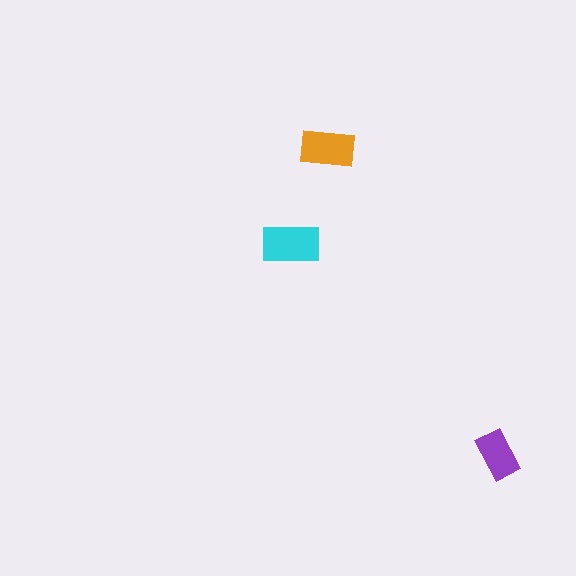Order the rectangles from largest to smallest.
the cyan one, the orange one, the purple one.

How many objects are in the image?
There are 3 objects in the image.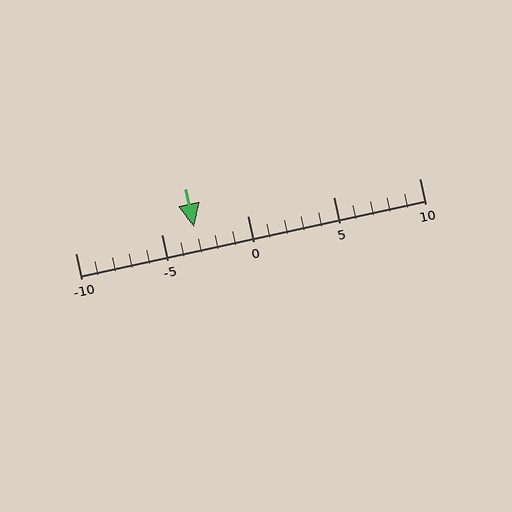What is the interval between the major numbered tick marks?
The major tick marks are spaced 5 units apart.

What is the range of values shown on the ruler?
The ruler shows values from -10 to 10.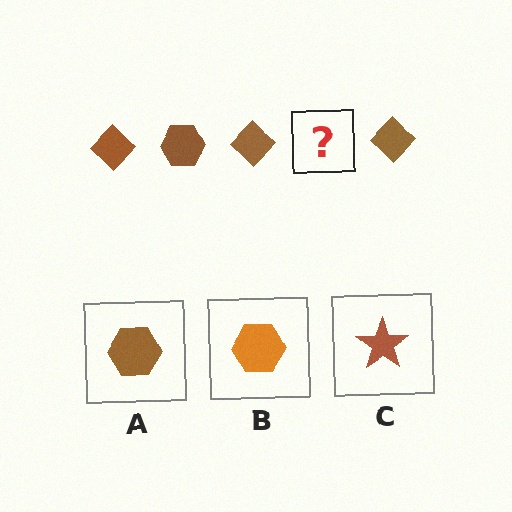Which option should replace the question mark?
Option A.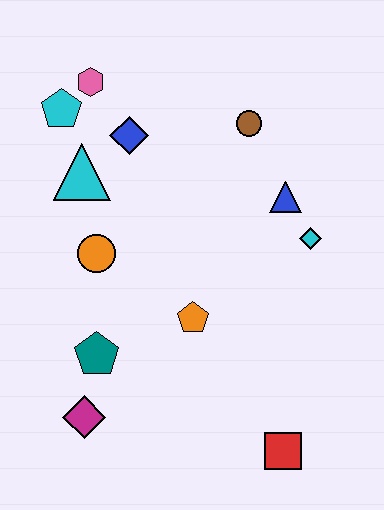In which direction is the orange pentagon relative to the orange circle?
The orange pentagon is to the right of the orange circle.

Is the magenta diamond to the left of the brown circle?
Yes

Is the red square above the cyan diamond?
No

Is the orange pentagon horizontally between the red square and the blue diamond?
Yes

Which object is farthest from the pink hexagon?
The red square is farthest from the pink hexagon.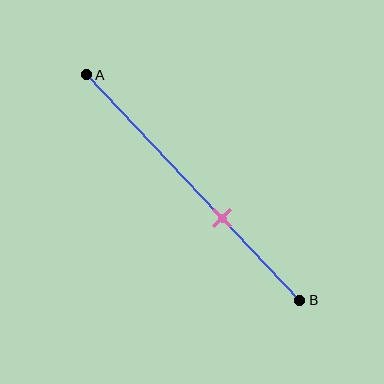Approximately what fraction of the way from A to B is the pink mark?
The pink mark is approximately 65% of the way from A to B.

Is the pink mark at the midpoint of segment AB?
No, the mark is at about 65% from A, not at the 50% midpoint.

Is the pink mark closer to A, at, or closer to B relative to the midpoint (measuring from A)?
The pink mark is closer to point B than the midpoint of segment AB.